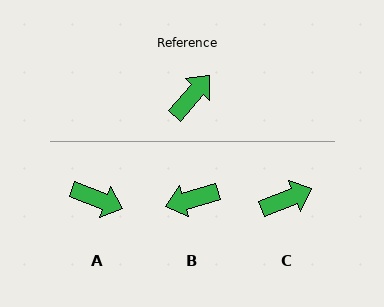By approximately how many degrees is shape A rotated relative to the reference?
Approximately 70 degrees clockwise.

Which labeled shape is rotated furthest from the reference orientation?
B, about 147 degrees away.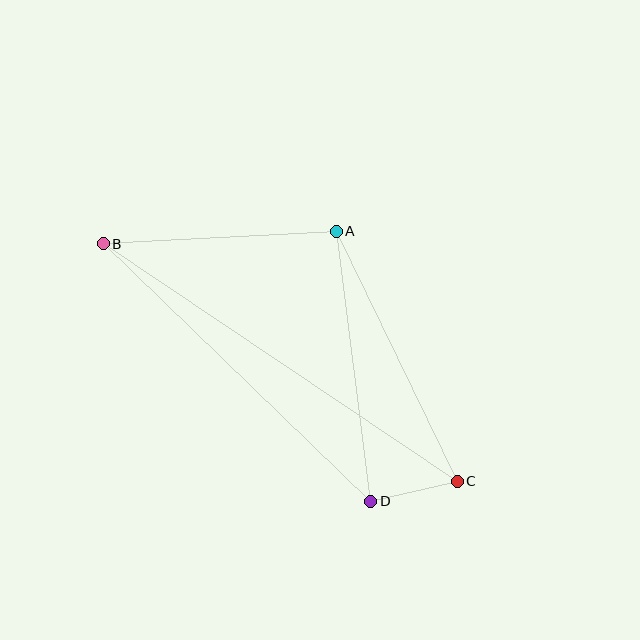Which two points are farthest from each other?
Points B and C are farthest from each other.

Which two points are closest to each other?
Points C and D are closest to each other.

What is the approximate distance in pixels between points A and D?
The distance between A and D is approximately 272 pixels.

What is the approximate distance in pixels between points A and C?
The distance between A and C is approximately 278 pixels.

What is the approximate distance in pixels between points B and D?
The distance between B and D is approximately 371 pixels.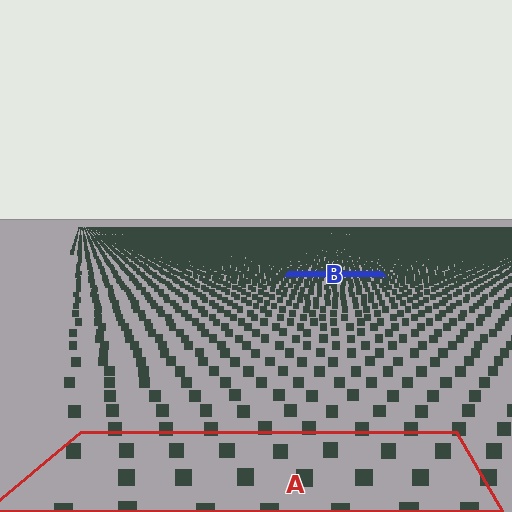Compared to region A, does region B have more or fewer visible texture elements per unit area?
Region B has more texture elements per unit area — they are packed more densely because it is farther away.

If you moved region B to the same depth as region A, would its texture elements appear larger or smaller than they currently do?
They would appear larger. At a closer depth, the same texture elements are projected at a bigger on-screen size.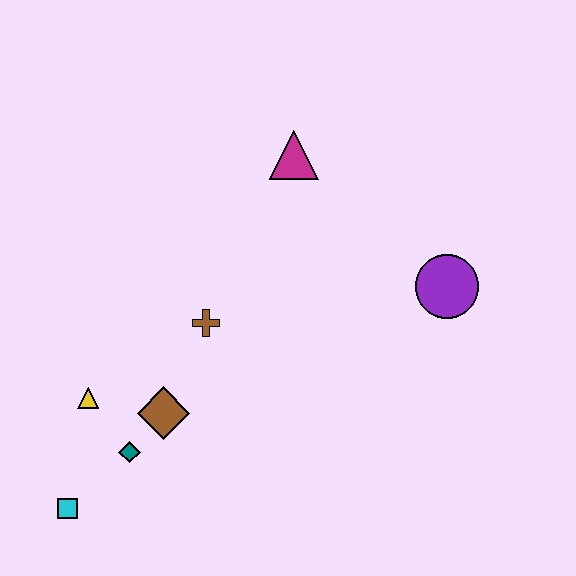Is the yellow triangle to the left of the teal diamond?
Yes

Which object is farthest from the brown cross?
The purple circle is farthest from the brown cross.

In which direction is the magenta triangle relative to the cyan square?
The magenta triangle is above the cyan square.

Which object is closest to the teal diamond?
The brown diamond is closest to the teal diamond.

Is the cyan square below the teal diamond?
Yes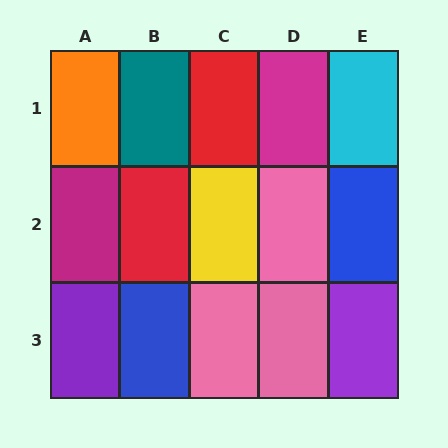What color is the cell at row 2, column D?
Pink.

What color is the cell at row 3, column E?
Purple.